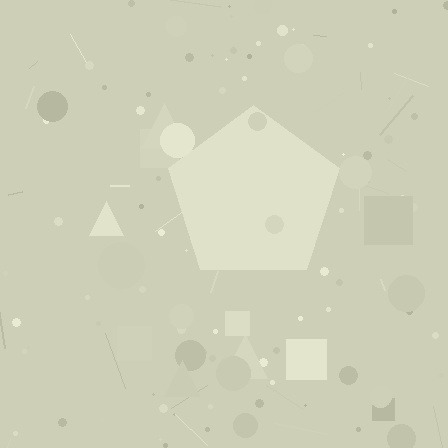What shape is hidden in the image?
A pentagon is hidden in the image.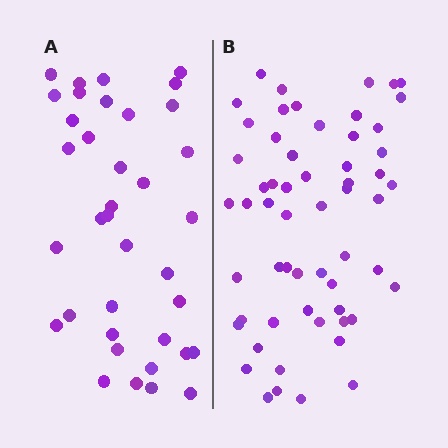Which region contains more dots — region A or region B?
Region B (the right region) has more dots.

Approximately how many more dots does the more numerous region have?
Region B has approximately 20 more dots than region A.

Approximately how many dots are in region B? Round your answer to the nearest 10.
About 60 dots. (The exact count is 58, which rounds to 60.)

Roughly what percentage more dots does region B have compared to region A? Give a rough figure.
About 55% more.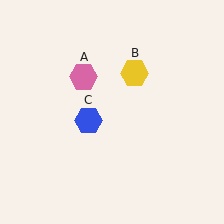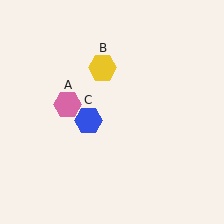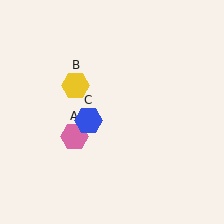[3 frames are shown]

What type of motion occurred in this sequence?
The pink hexagon (object A), yellow hexagon (object B) rotated counterclockwise around the center of the scene.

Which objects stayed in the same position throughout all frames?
Blue hexagon (object C) remained stationary.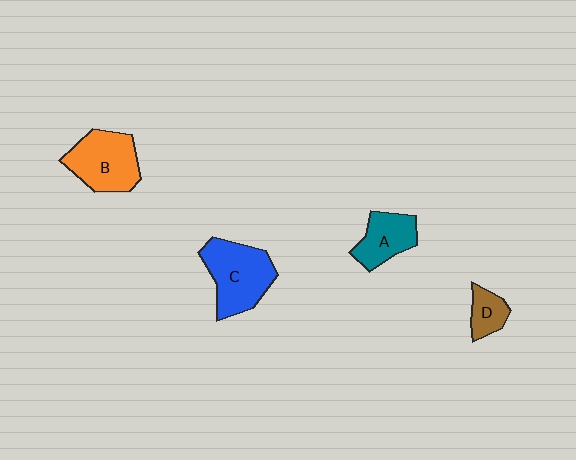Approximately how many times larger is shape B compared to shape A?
Approximately 1.4 times.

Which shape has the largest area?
Shape C (blue).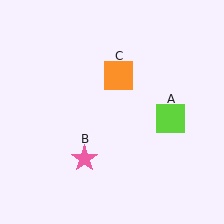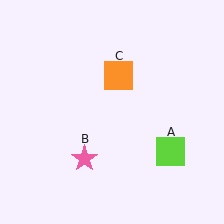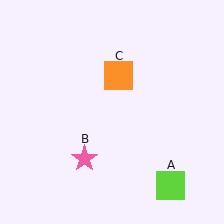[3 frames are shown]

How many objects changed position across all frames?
1 object changed position: lime square (object A).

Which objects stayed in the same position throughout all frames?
Pink star (object B) and orange square (object C) remained stationary.